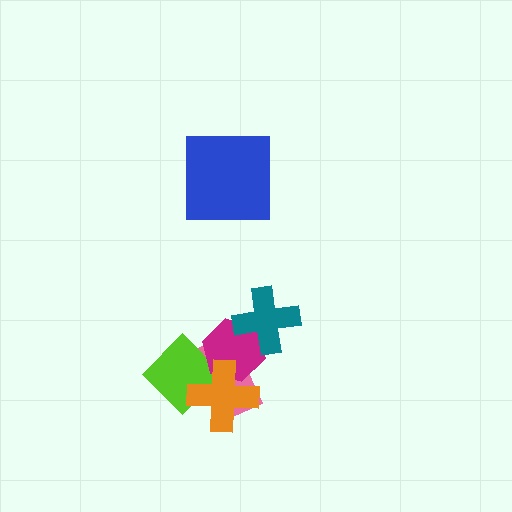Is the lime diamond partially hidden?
Yes, it is partially covered by another shape.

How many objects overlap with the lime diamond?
3 objects overlap with the lime diamond.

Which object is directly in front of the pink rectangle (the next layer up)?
The lime diamond is directly in front of the pink rectangle.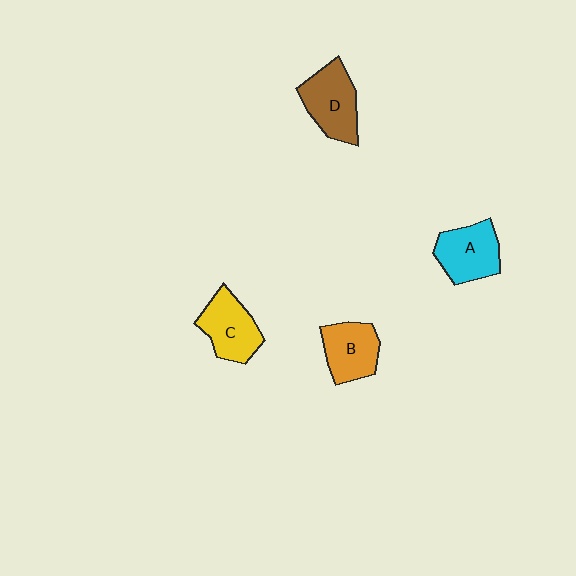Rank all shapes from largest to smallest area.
From largest to smallest: D (brown), A (cyan), C (yellow), B (orange).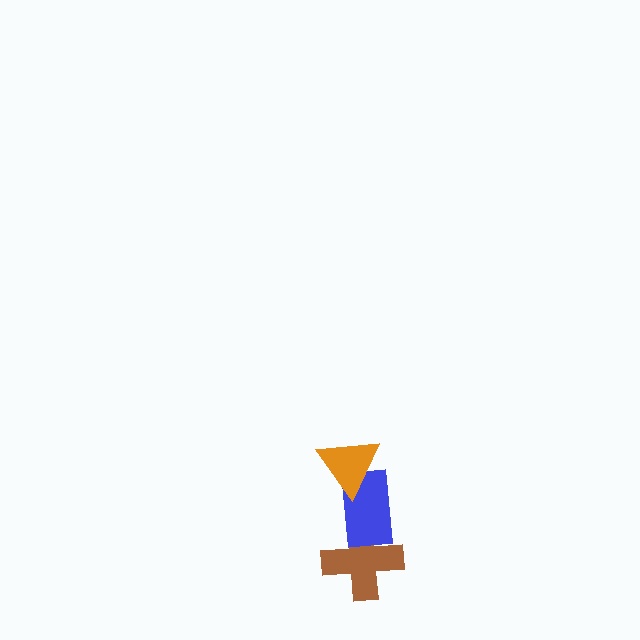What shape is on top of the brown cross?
The blue rectangle is on top of the brown cross.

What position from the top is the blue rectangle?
The blue rectangle is 2nd from the top.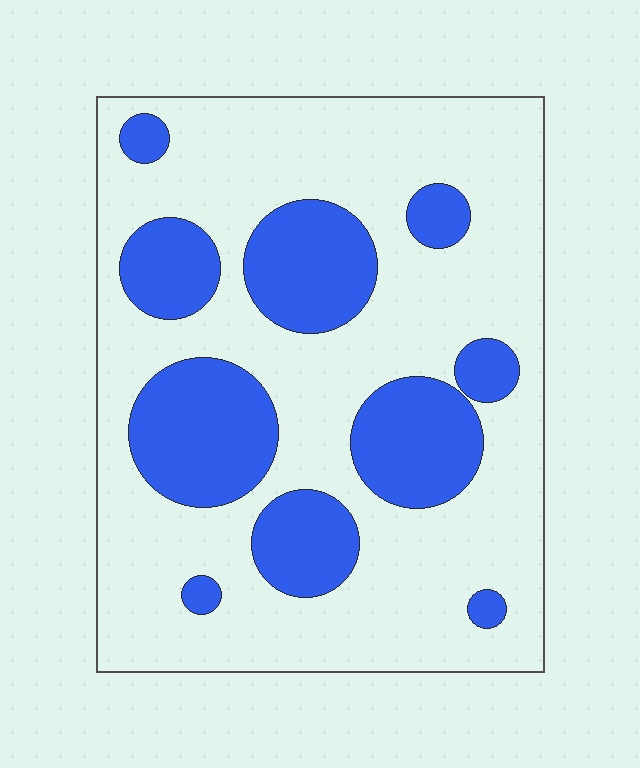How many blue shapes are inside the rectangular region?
10.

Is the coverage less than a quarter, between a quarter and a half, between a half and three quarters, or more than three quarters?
Between a quarter and a half.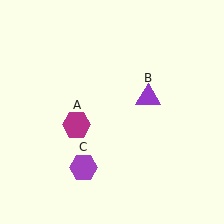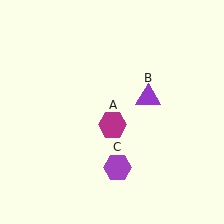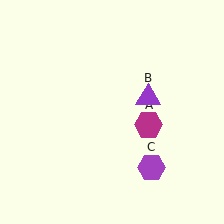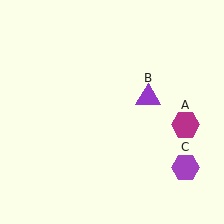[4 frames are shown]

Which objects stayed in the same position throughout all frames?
Purple triangle (object B) remained stationary.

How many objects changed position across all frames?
2 objects changed position: magenta hexagon (object A), purple hexagon (object C).